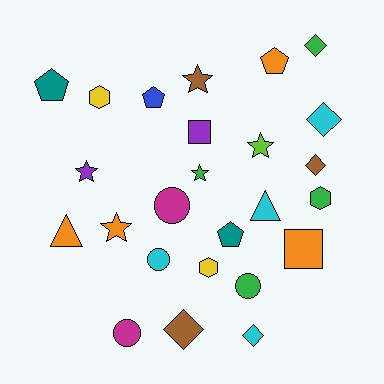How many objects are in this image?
There are 25 objects.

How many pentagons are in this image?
There are 4 pentagons.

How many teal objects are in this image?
There are 2 teal objects.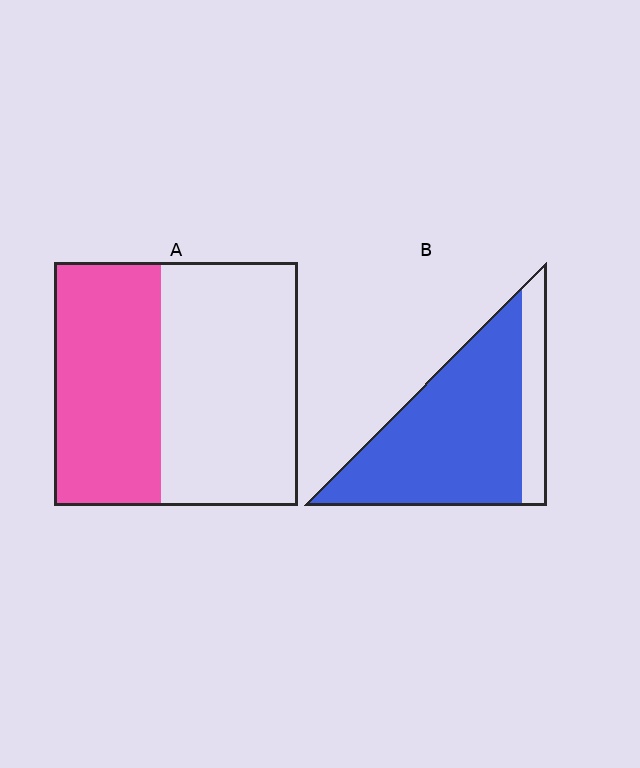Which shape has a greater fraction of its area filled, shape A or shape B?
Shape B.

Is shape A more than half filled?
No.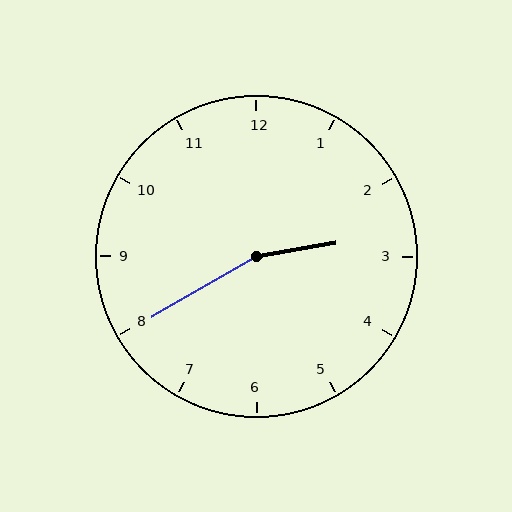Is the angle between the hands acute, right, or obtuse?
It is obtuse.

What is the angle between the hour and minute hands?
Approximately 160 degrees.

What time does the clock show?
2:40.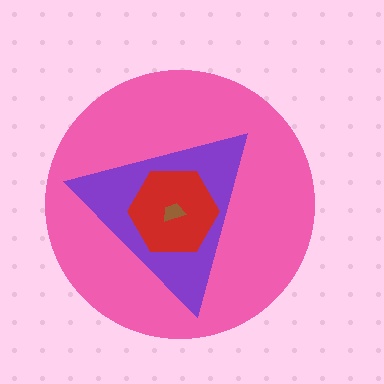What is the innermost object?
The brown trapezoid.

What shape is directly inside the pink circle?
The purple triangle.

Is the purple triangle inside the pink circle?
Yes.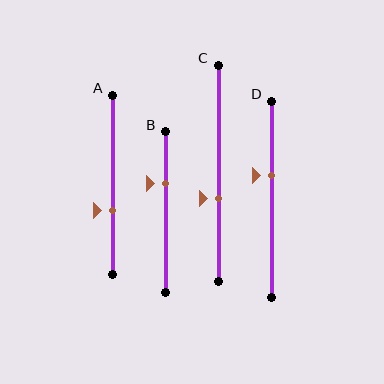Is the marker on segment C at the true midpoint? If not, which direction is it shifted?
No, the marker on segment C is shifted downward by about 12% of the segment length.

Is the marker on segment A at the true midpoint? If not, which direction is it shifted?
No, the marker on segment A is shifted downward by about 15% of the segment length.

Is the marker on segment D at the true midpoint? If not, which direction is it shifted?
No, the marker on segment D is shifted upward by about 12% of the segment length.